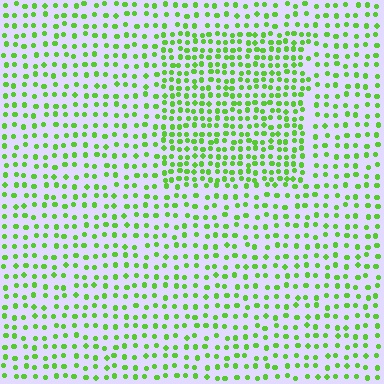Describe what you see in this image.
The image contains small lime elements arranged at two different densities. A rectangle-shaped region is visible where the elements are more densely packed than the surrounding area.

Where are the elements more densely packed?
The elements are more densely packed inside the rectangle boundary.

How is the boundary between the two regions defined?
The boundary is defined by a change in element density (approximately 1.7x ratio). All elements are the same color, size, and shape.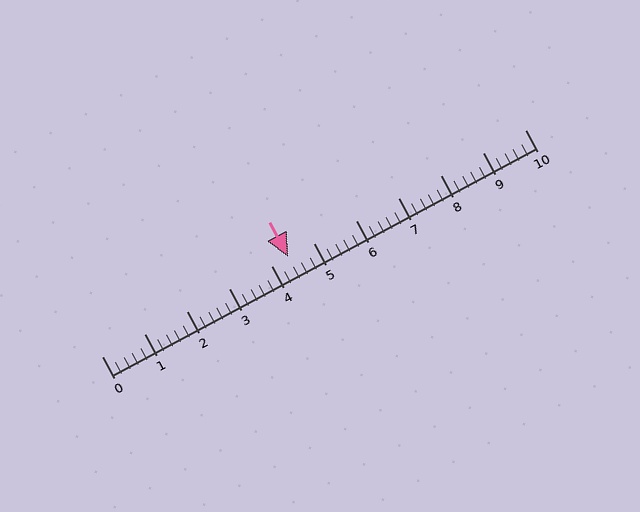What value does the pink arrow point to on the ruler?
The pink arrow points to approximately 4.4.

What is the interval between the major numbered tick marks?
The major tick marks are spaced 1 units apart.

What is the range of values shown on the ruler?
The ruler shows values from 0 to 10.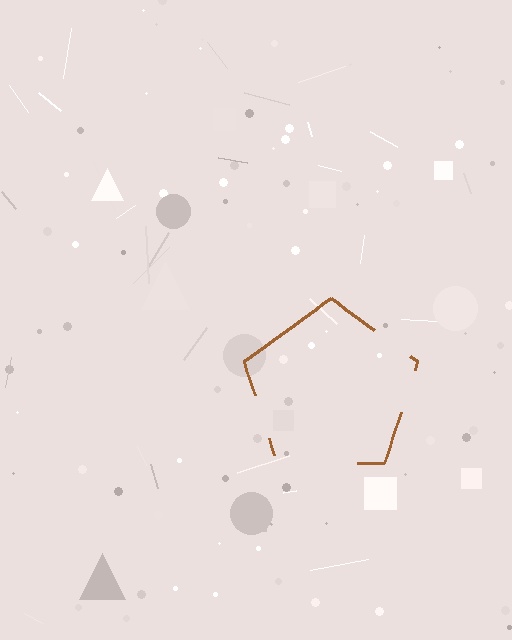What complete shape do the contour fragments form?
The contour fragments form a pentagon.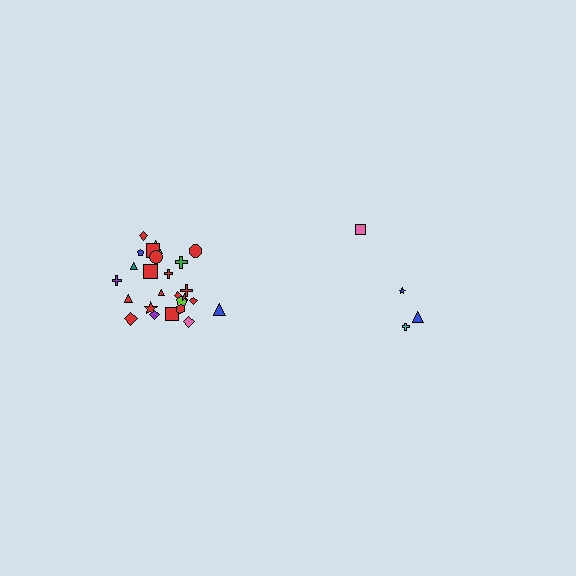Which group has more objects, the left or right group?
The left group.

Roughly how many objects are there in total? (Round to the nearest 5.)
Roughly 30 objects in total.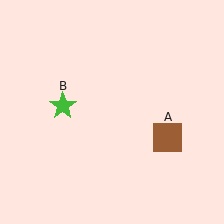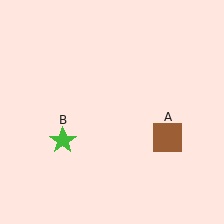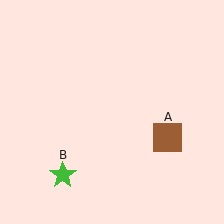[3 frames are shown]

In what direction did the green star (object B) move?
The green star (object B) moved down.